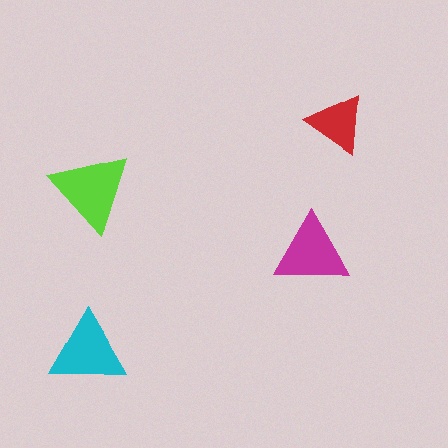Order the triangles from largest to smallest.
the lime one, the cyan one, the magenta one, the red one.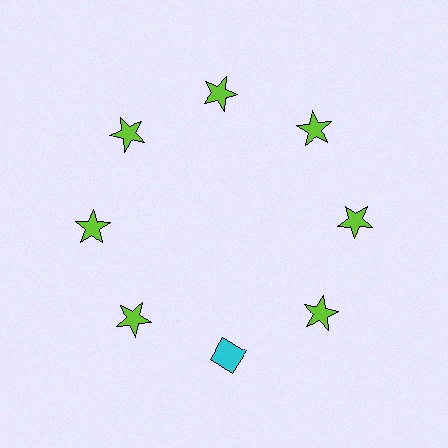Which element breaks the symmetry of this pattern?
The cyan diamond at roughly the 6 o'clock position breaks the symmetry. All other shapes are lime stars.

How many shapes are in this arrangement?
There are 8 shapes arranged in a ring pattern.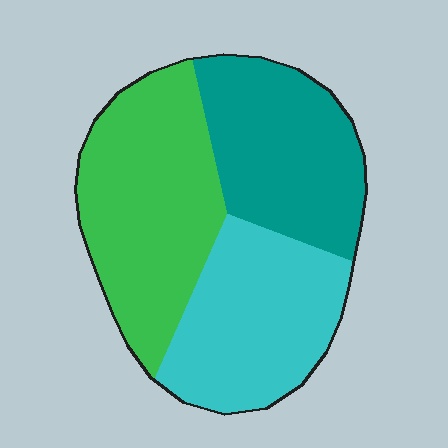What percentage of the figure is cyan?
Cyan covers around 30% of the figure.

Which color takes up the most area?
Green, at roughly 40%.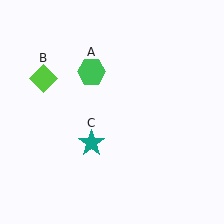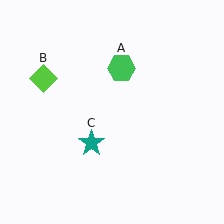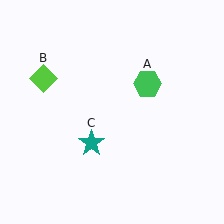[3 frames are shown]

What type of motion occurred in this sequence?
The green hexagon (object A) rotated clockwise around the center of the scene.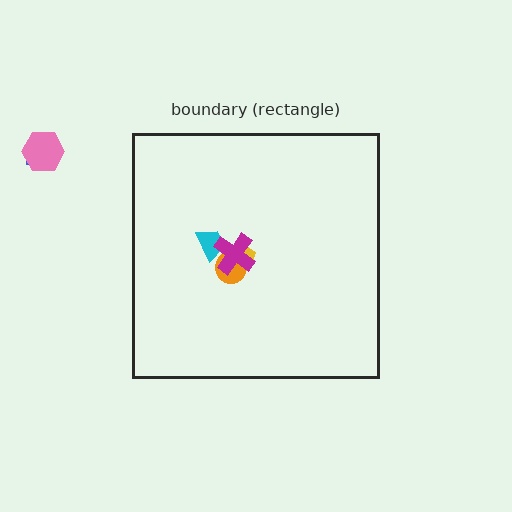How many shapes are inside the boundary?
4 inside, 2 outside.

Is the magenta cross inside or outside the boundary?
Inside.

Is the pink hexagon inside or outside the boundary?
Outside.